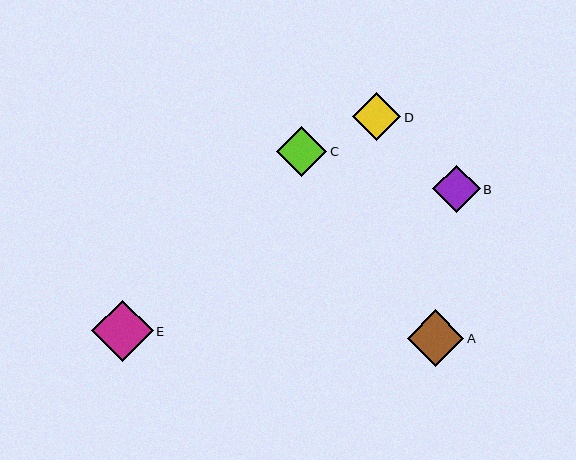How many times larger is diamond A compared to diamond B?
Diamond A is approximately 1.2 times the size of diamond B.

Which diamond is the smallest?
Diamond B is the smallest with a size of approximately 47 pixels.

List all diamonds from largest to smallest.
From largest to smallest: E, A, C, D, B.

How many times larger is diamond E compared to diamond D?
Diamond E is approximately 1.3 times the size of diamond D.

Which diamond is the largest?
Diamond E is the largest with a size of approximately 61 pixels.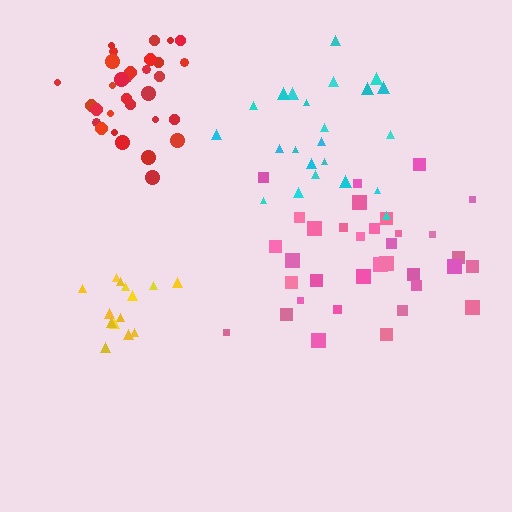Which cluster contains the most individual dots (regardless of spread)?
Pink (34).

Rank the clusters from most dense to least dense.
yellow, red, cyan, pink.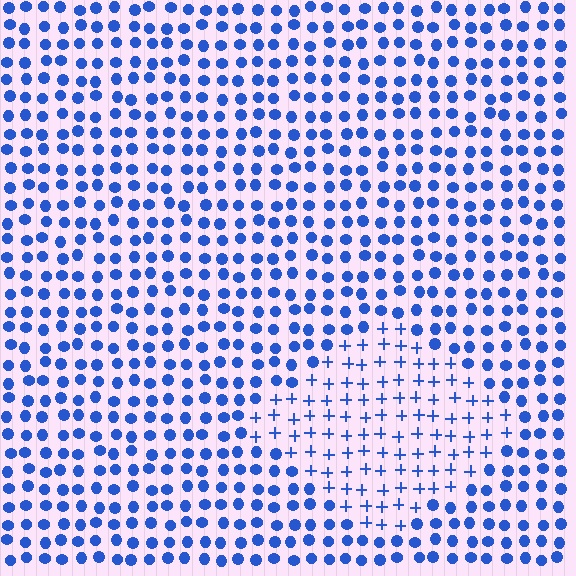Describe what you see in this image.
The image is filled with small blue elements arranged in a uniform grid. A diamond-shaped region contains plus signs, while the surrounding area contains circles. The boundary is defined purely by the change in element shape.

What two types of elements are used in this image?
The image uses plus signs inside the diamond region and circles outside it.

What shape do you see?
I see a diamond.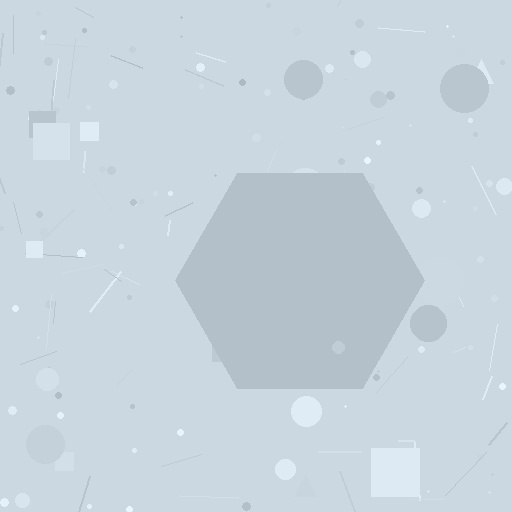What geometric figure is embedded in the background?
A hexagon is embedded in the background.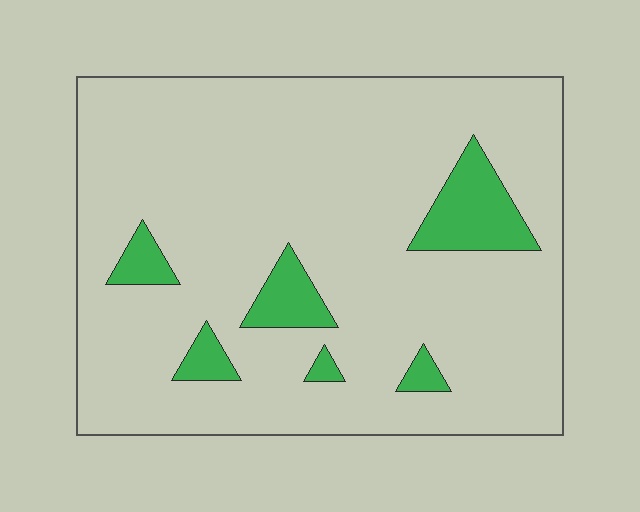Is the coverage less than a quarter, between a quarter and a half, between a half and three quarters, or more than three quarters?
Less than a quarter.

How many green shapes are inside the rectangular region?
6.